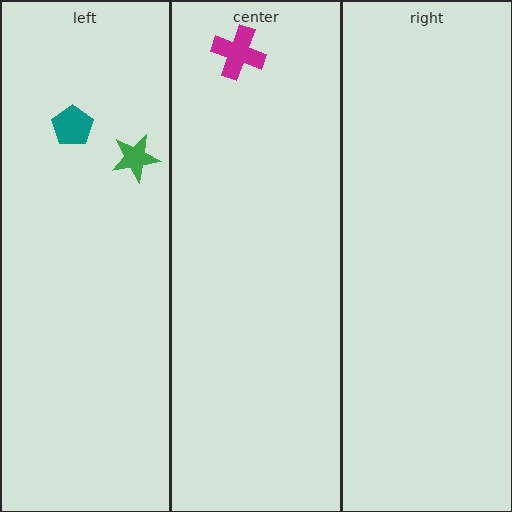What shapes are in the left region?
The green star, the teal pentagon.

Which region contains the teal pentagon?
The left region.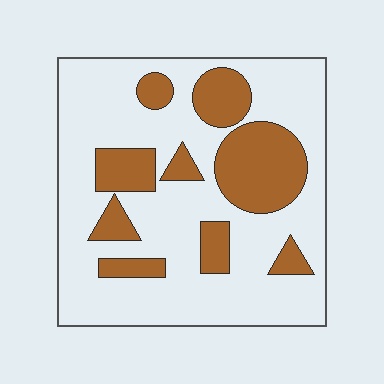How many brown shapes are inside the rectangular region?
9.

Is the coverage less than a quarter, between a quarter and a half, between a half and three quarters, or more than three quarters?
Between a quarter and a half.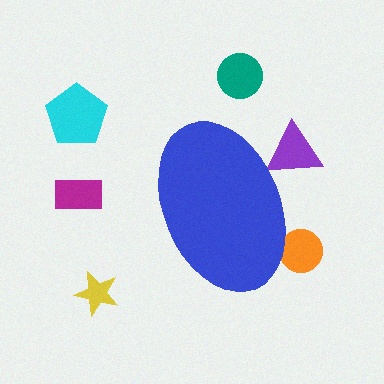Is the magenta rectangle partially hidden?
No, the magenta rectangle is fully visible.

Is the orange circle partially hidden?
Yes, the orange circle is partially hidden behind the blue ellipse.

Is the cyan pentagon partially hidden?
No, the cyan pentagon is fully visible.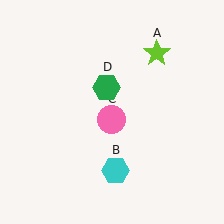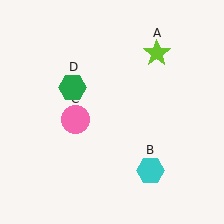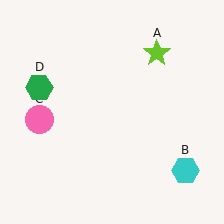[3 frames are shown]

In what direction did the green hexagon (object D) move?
The green hexagon (object D) moved left.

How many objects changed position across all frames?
3 objects changed position: cyan hexagon (object B), pink circle (object C), green hexagon (object D).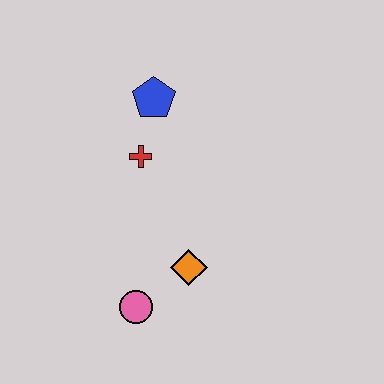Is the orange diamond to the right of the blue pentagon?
Yes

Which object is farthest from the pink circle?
The blue pentagon is farthest from the pink circle.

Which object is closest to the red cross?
The blue pentagon is closest to the red cross.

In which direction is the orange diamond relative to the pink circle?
The orange diamond is to the right of the pink circle.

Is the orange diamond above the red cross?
No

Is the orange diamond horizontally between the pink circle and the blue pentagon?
No